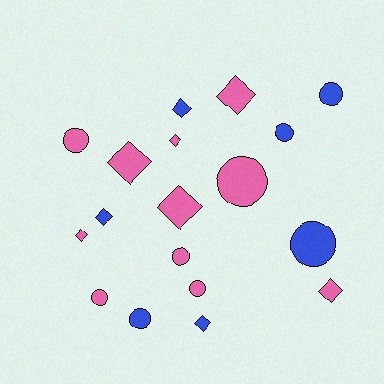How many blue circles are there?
There are 4 blue circles.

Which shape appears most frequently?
Circle, with 9 objects.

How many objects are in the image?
There are 18 objects.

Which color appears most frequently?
Pink, with 11 objects.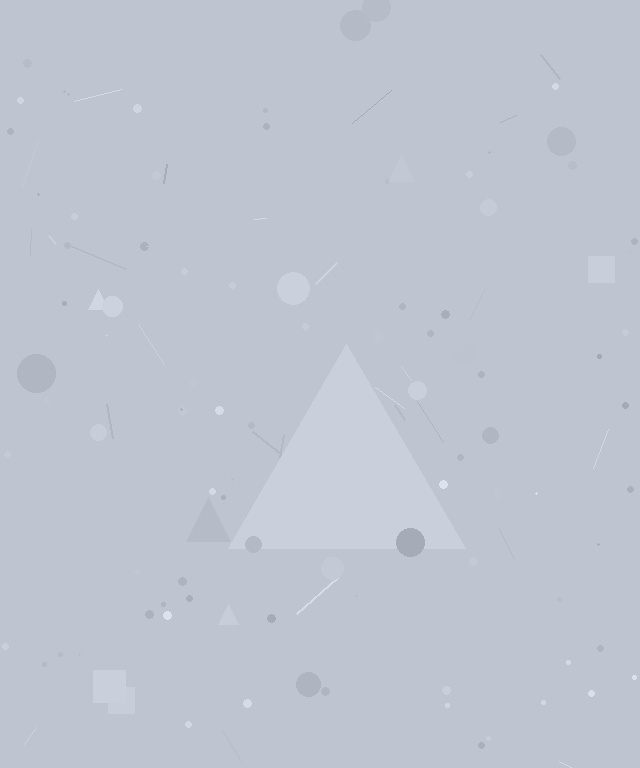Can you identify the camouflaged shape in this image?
The camouflaged shape is a triangle.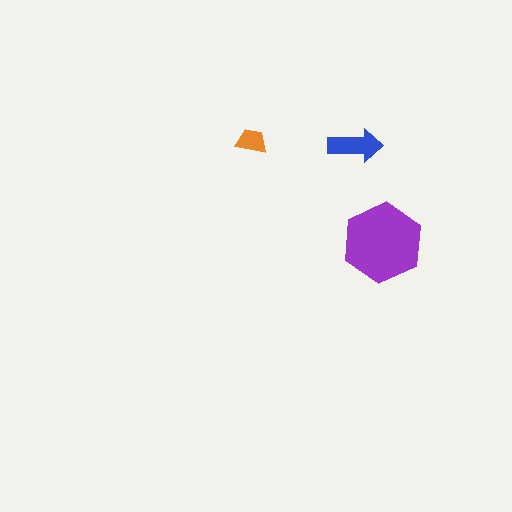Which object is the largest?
The purple hexagon.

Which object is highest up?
The orange trapezoid is topmost.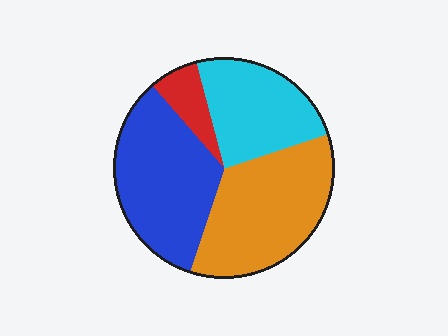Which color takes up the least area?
Red, at roughly 5%.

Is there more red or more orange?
Orange.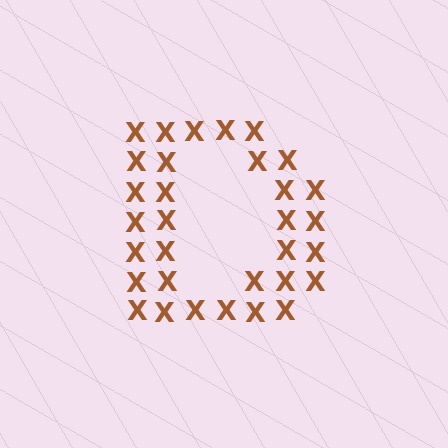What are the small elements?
The small elements are letter X's.